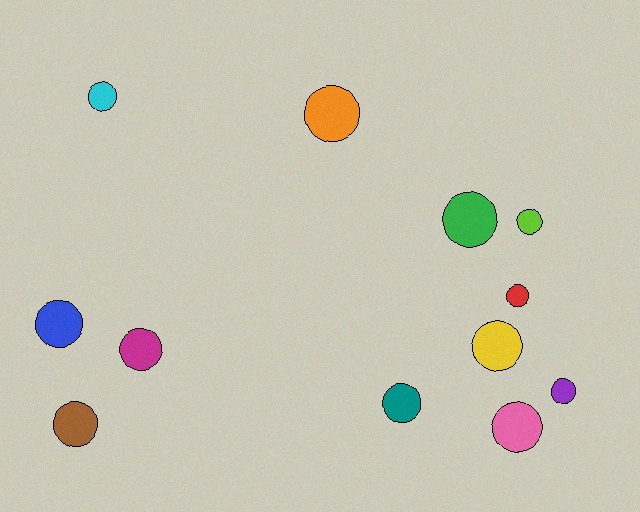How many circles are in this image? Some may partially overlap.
There are 12 circles.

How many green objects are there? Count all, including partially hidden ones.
There is 1 green object.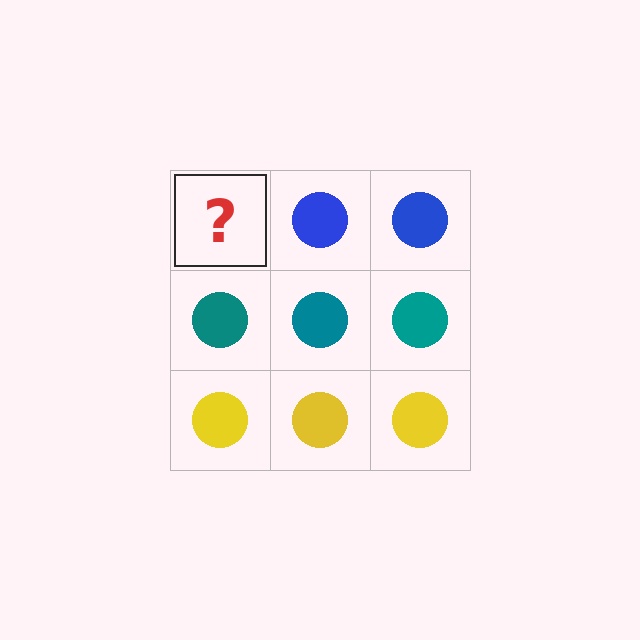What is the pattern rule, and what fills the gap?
The rule is that each row has a consistent color. The gap should be filled with a blue circle.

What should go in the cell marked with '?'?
The missing cell should contain a blue circle.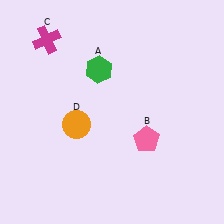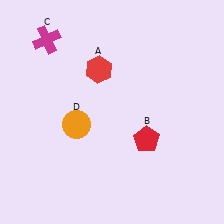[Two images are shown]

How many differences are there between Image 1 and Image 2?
There are 2 differences between the two images.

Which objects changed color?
A changed from green to red. B changed from pink to red.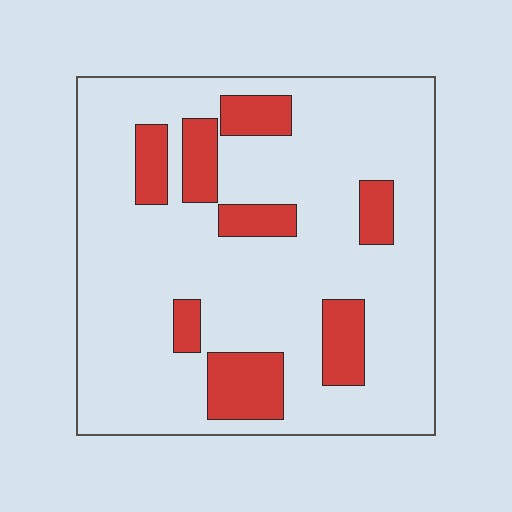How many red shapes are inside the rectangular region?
8.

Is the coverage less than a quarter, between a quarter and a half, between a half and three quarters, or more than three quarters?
Less than a quarter.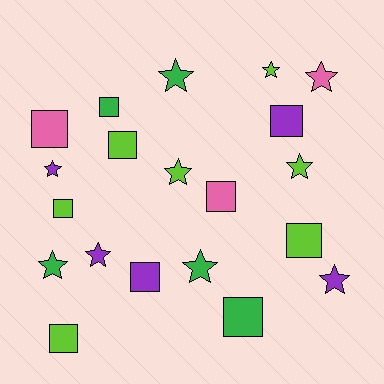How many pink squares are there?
There are 2 pink squares.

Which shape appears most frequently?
Square, with 10 objects.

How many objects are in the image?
There are 20 objects.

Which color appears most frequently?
Lime, with 7 objects.